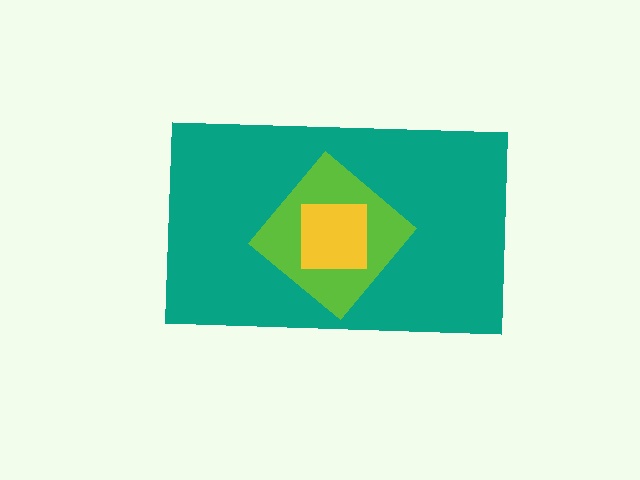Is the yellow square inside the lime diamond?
Yes.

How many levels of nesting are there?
3.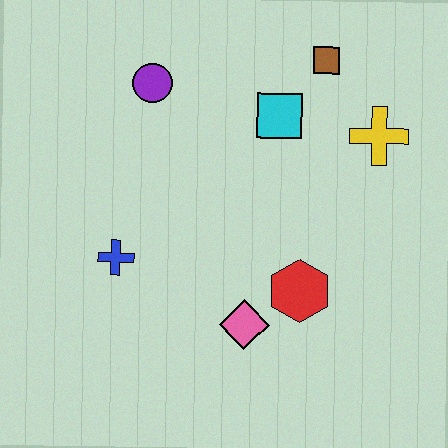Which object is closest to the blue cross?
The pink diamond is closest to the blue cross.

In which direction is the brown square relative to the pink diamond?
The brown square is above the pink diamond.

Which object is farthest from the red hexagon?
The purple circle is farthest from the red hexagon.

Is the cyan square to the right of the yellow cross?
No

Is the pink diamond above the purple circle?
No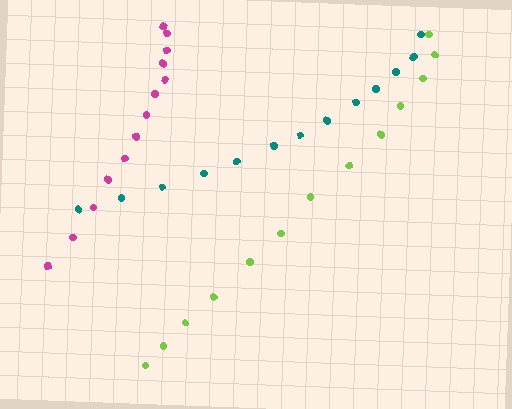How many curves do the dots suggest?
There are 3 distinct paths.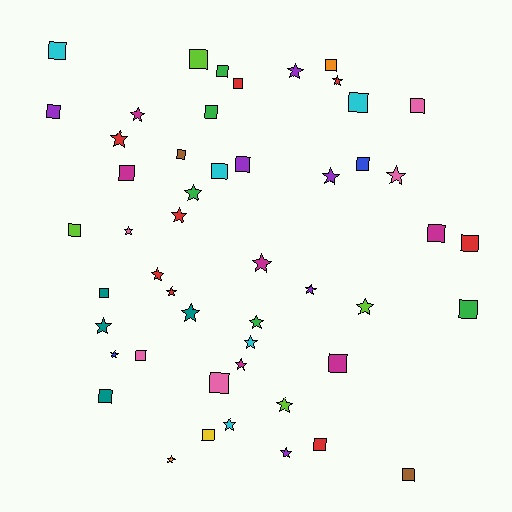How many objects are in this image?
There are 50 objects.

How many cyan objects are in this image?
There are 5 cyan objects.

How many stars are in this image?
There are 24 stars.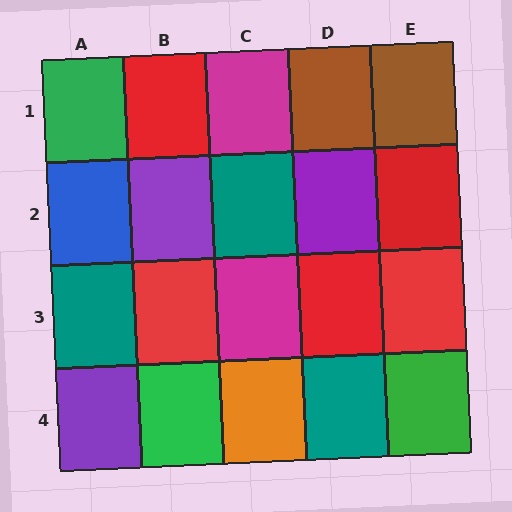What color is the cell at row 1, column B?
Red.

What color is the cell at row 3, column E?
Red.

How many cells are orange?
1 cell is orange.